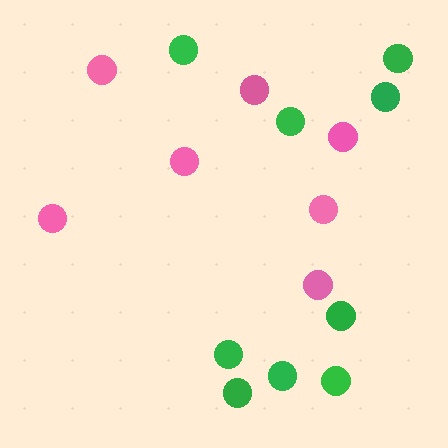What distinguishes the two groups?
There are 2 groups: one group of pink circles (7) and one group of green circles (9).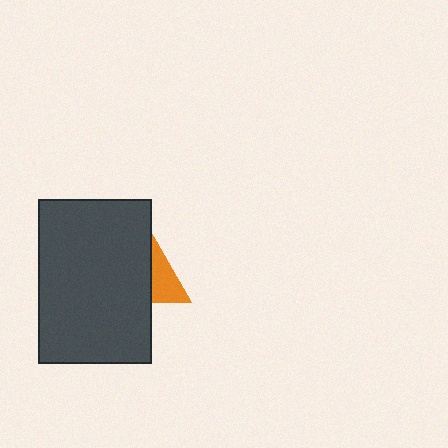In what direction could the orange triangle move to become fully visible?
The orange triangle could move right. That would shift it out from behind the dark gray rectangle entirely.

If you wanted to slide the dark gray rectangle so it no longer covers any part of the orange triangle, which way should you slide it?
Slide it left — that is the most direct way to separate the two shapes.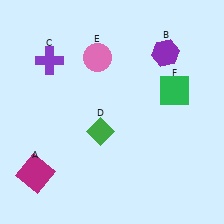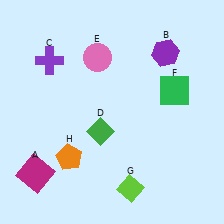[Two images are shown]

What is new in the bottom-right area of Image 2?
A lime diamond (G) was added in the bottom-right area of Image 2.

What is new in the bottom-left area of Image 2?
An orange pentagon (H) was added in the bottom-left area of Image 2.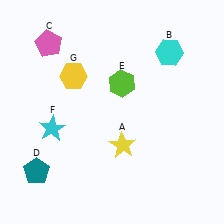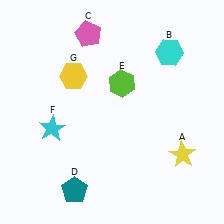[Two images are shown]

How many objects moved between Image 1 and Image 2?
3 objects moved between the two images.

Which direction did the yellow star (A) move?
The yellow star (A) moved right.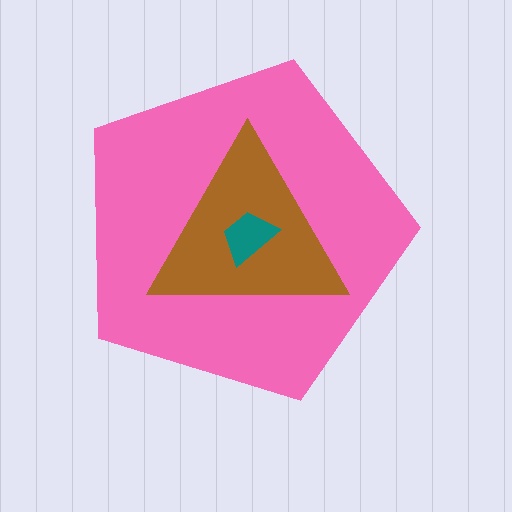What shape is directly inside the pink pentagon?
The brown triangle.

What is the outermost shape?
The pink pentagon.